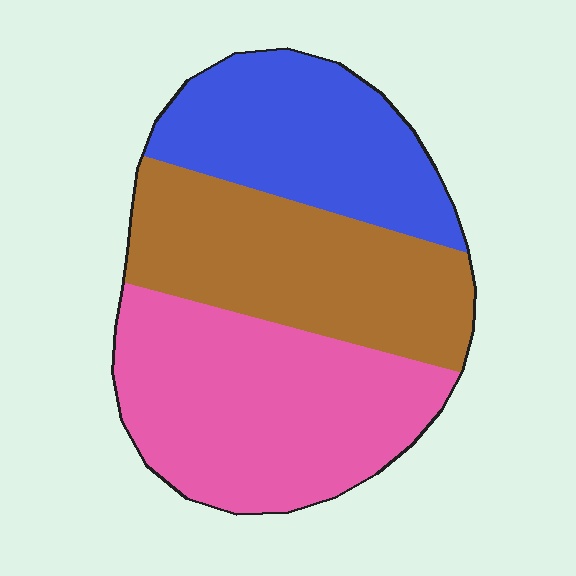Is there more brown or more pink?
Pink.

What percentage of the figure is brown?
Brown takes up between a sixth and a third of the figure.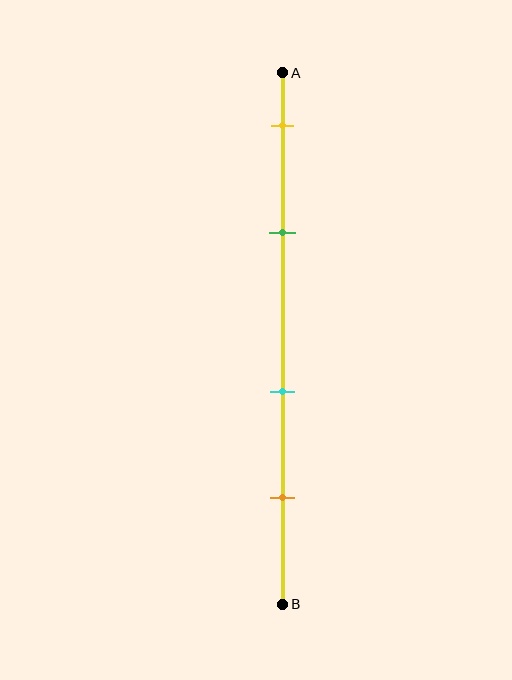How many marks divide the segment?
There are 4 marks dividing the segment.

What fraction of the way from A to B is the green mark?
The green mark is approximately 30% (0.3) of the way from A to B.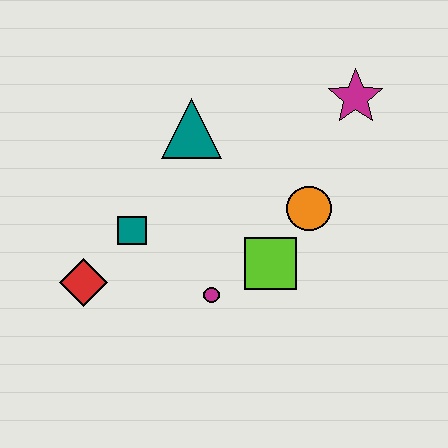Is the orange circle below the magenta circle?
No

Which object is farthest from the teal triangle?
The red diamond is farthest from the teal triangle.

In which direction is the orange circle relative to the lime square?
The orange circle is above the lime square.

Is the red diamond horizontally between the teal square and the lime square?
No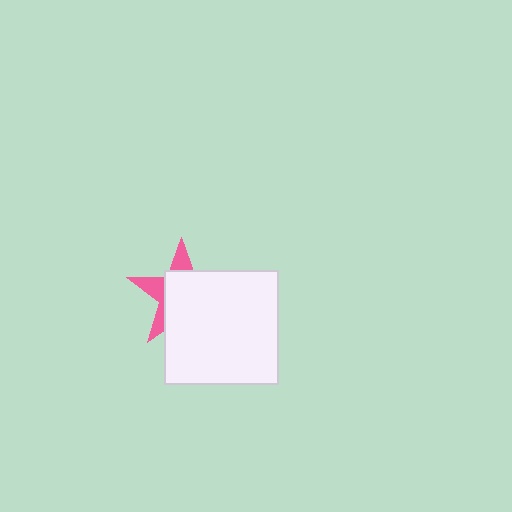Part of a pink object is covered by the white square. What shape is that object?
It is a star.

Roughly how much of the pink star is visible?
A small part of it is visible (roughly 31%).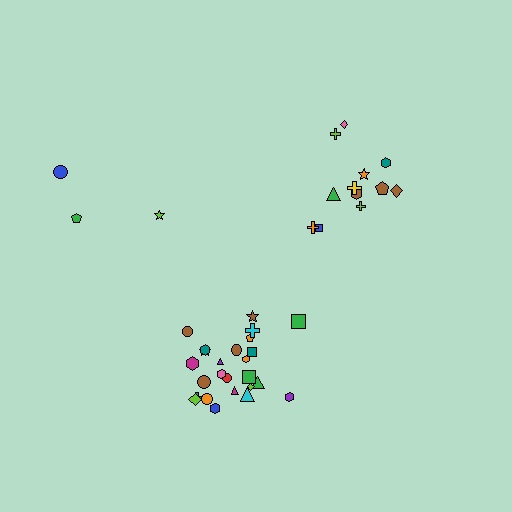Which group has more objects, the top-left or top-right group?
The top-right group.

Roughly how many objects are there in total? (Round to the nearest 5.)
Roughly 40 objects in total.